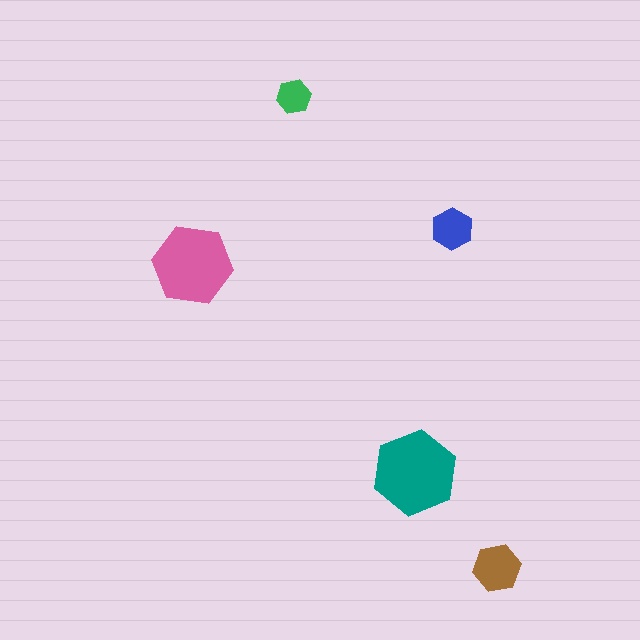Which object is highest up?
The green hexagon is topmost.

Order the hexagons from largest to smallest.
the teal one, the pink one, the brown one, the blue one, the green one.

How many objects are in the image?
There are 5 objects in the image.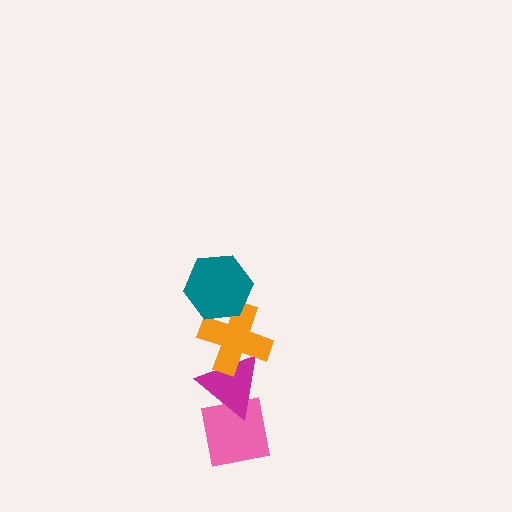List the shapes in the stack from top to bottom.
From top to bottom: the teal hexagon, the orange cross, the magenta triangle, the pink square.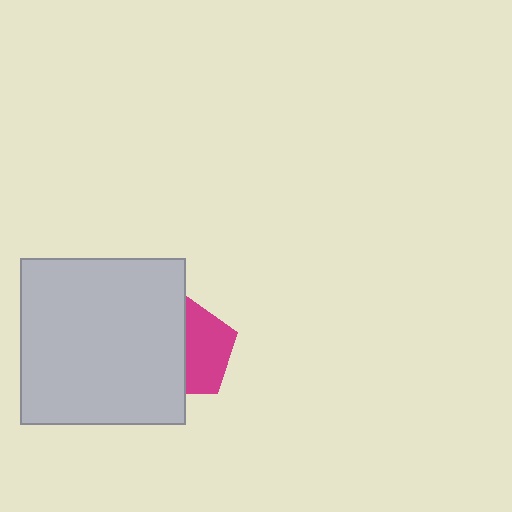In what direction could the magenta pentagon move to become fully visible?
The magenta pentagon could move right. That would shift it out from behind the light gray square entirely.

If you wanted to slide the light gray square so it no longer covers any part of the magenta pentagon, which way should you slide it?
Slide it left — that is the most direct way to separate the two shapes.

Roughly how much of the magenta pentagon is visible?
About half of it is visible (roughly 50%).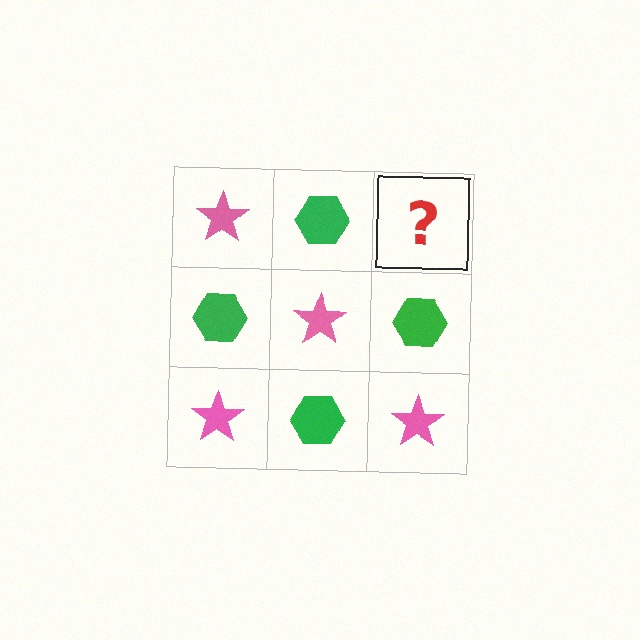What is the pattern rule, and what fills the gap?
The rule is that it alternates pink star and green hexagon in a checkerboard pattern. The gap should be filled with a pink star.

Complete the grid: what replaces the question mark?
The question mark should be replaced with a pink star.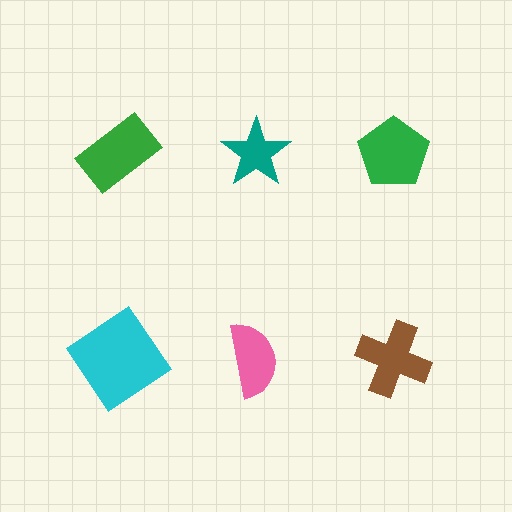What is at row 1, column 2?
A teal star.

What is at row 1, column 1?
A green rectangle.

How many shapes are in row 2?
3 shapes.